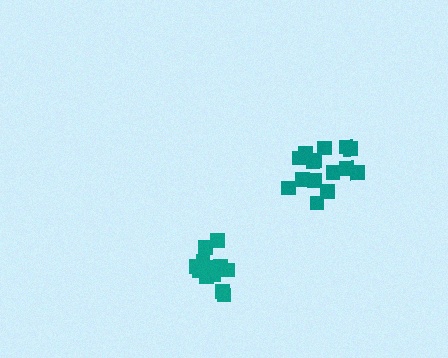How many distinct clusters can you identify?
There are 2 distinct clusters.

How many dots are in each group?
Group 1: 17 dots, Group 2: 15 dots (32 total).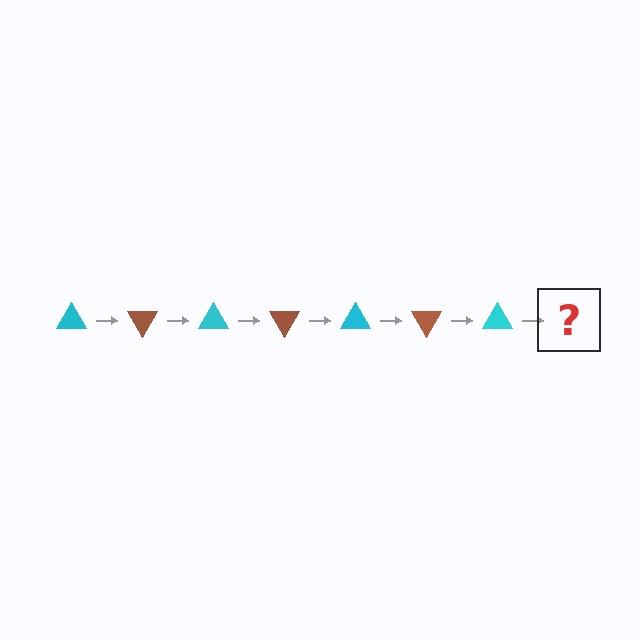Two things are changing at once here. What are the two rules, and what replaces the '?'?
The two rules are that it rotates 60 degrees each step and the color cycles through cyan and brown. The '?' should be a brown triangle, rotated 420 degrees from the start.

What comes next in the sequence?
The next element should be a brown triangle, rotated 420 degrees from the start.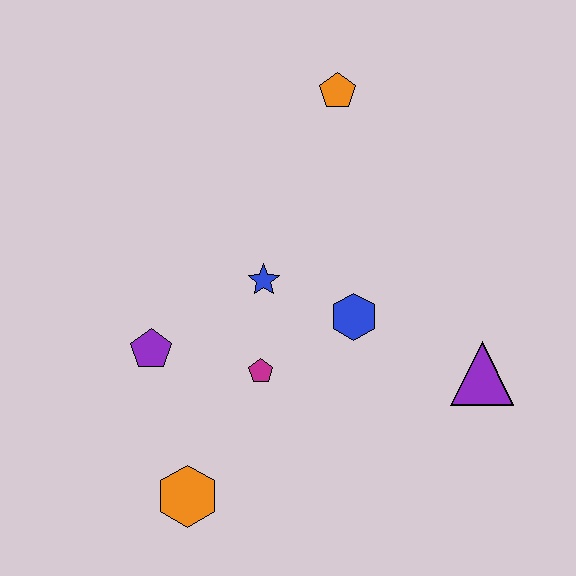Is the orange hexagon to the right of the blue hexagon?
No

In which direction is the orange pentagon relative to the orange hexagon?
The orange pentagon is above the orange hexagon.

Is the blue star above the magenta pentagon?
Yes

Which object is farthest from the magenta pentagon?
The orange pentagon is farthest from the magenta pentagon.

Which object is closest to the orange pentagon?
The blue star is closest to the orange pentagon.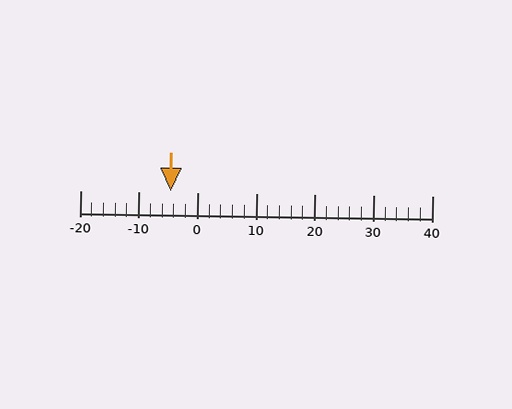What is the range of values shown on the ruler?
The ruler shows values from -20 to 40.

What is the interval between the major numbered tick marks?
The major tick marks are spaced 10 units apart.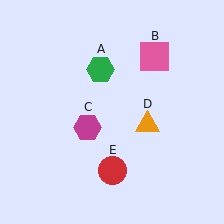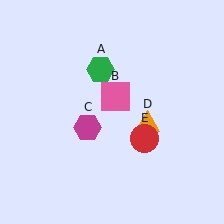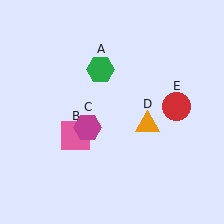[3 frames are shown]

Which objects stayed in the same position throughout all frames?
Green hexagon (object A) and magenta hexagon (object C) and orange triangle (object D) remained stationary.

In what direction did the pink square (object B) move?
The pink square (object B) moved down and to the left.